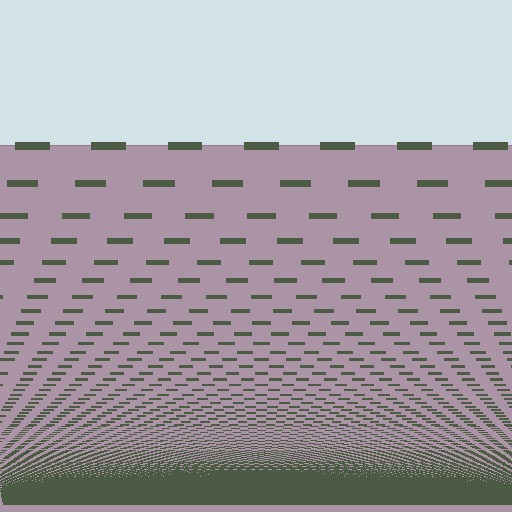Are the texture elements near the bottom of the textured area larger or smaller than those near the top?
Smaller. The gradient is inverted — elements near the bottom are smaller and denser.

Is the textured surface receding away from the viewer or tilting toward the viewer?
The surface appears to tilt toward the viewer. Texture elements get larger and sparser toward the top.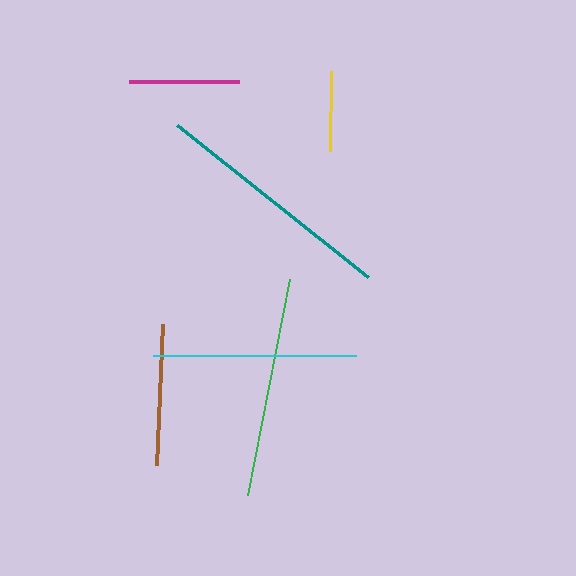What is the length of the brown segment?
The brown segment is approximately 141 pixels long.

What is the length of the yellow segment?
The yellow segment is approximately 81 pixels long.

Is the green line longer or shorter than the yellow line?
The green line is longer than the yellow line.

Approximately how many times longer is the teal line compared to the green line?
The teal line is approximately 1.1 times the length of the green line.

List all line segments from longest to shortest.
From longest to shortest: teal, green, cyan, brown, magenta, yellow.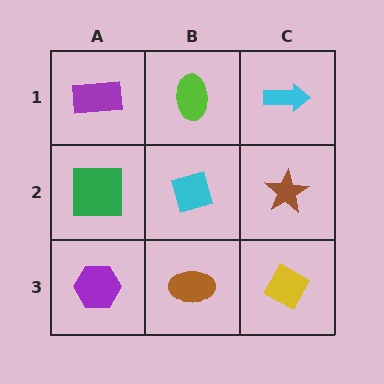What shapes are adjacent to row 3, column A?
A green square (row 2, column A), a brown ellipse (row 3, column B).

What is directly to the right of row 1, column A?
A lime ellipse.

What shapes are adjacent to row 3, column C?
A brown star (row 2, column C), a brown ellipse (row 3, column B).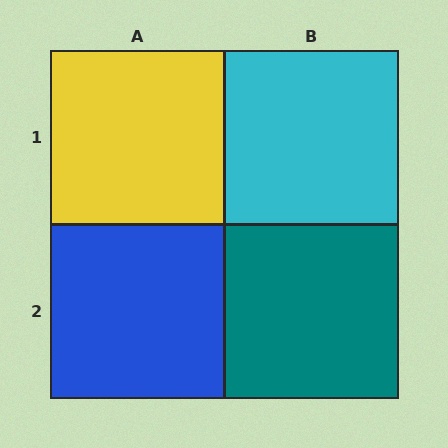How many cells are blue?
1 cell is blue.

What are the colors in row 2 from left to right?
Blue, teal.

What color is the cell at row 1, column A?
Yellow.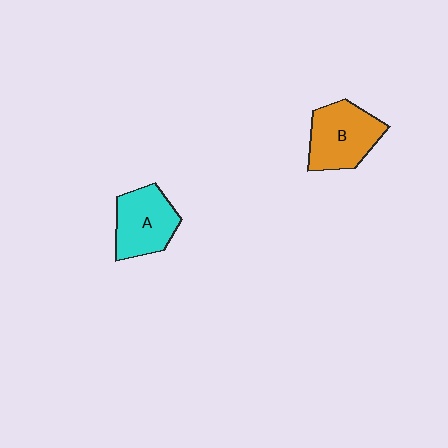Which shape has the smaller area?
Shape A (cyan).